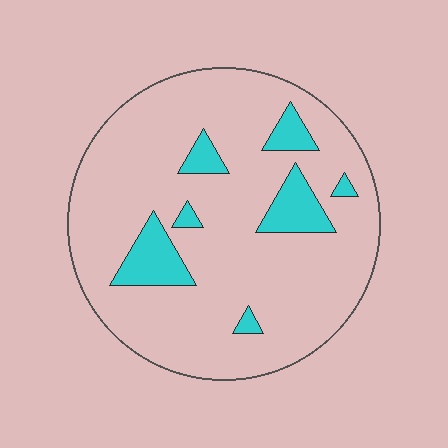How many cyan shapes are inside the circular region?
7.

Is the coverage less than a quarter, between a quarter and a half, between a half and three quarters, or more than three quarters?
Less than a quarter.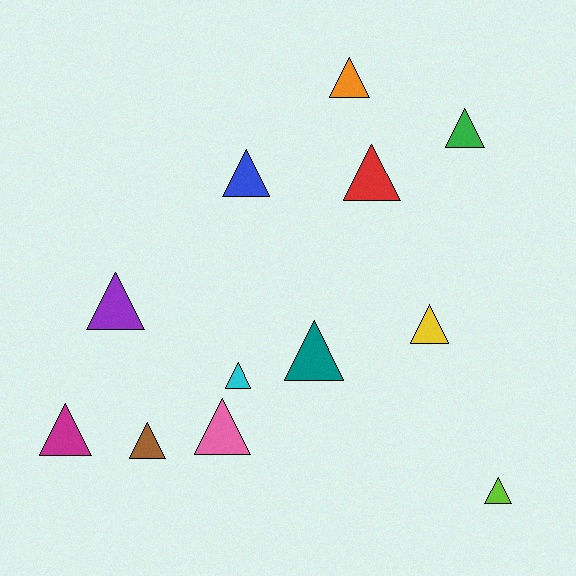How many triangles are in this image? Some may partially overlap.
There are 12 triangles.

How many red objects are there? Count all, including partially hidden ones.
There is 1 red object.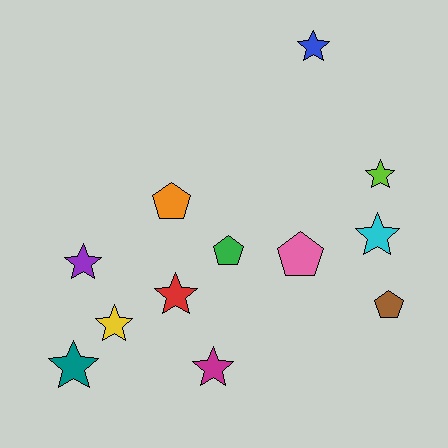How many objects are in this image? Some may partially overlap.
There are 12 objects.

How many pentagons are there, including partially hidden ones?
There are 4 pentagons.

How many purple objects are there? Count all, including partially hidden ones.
There is 1 purple object.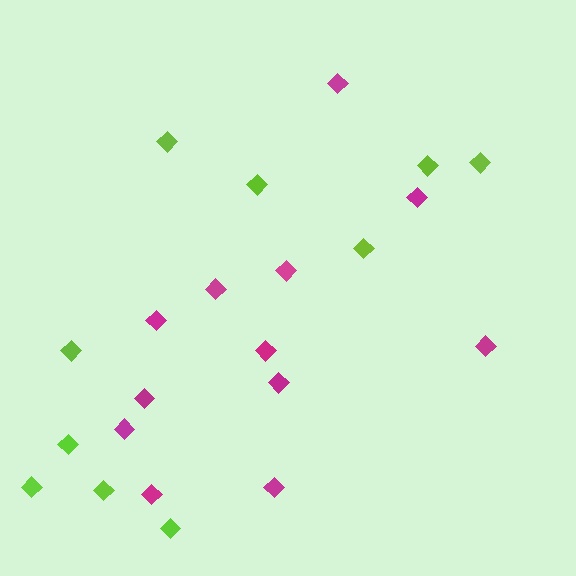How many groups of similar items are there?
There are 2 groups: one group of magenta diamonds (12) and one group of lime diamonds (10).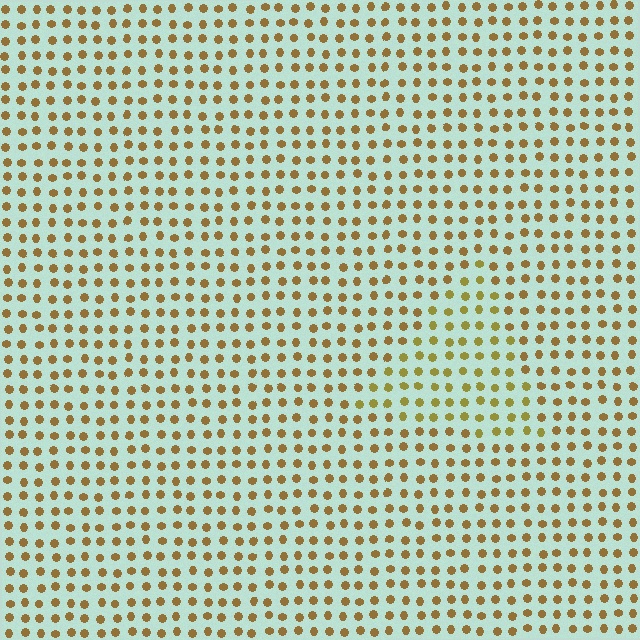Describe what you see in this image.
The image is filled with small brown elements in a uniform arrangement. A triangle-shaped region is visible where the elements are tinted to a slightly different hue, forming a subtle color boundary.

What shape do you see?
I see a triangle.